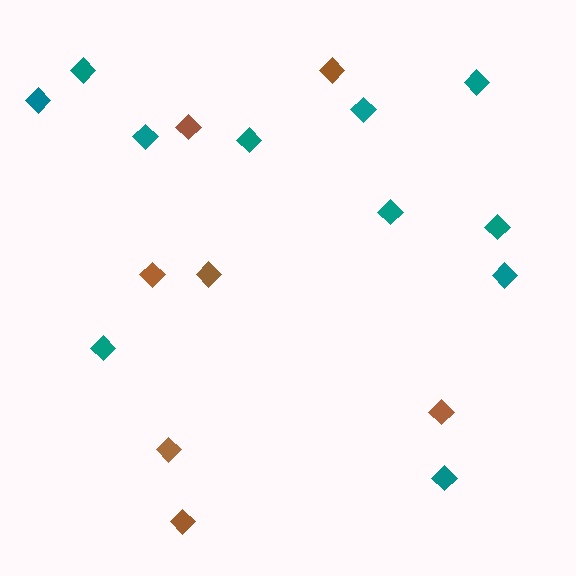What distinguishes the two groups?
There are 2 groups: one group of teal diamonds (11) and one group of brown diamonds (7).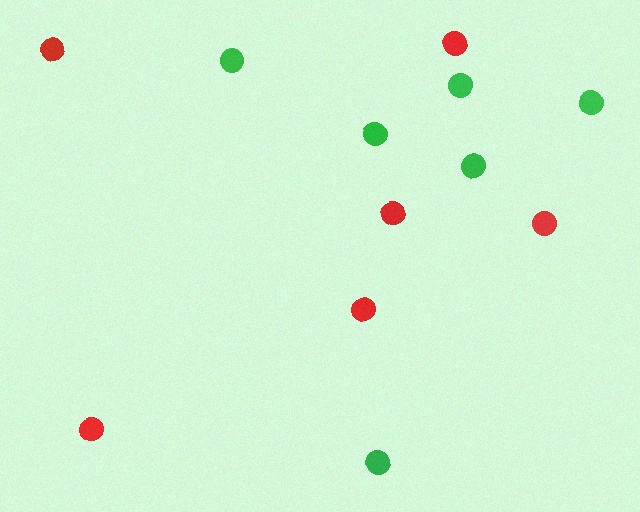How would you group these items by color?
There are 2 groups: one group of red circles (6) and one group of green circles (6).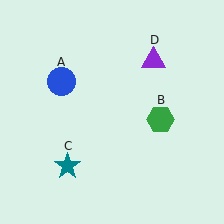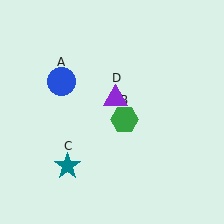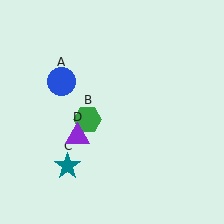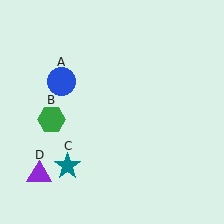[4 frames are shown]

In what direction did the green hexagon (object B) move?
The green hexagon (object B) moved left.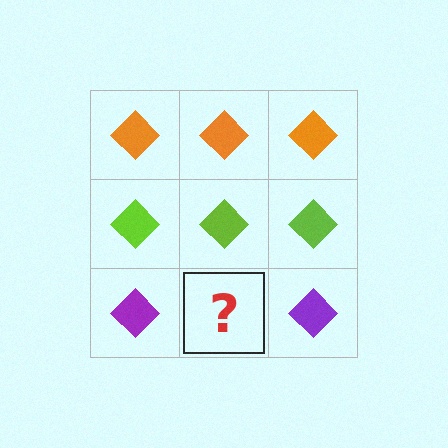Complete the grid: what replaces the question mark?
The question mark should be replaced with a purple diamond.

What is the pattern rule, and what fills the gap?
The rule is that each row has a consistent color. The gap should be filled with a purple diamond.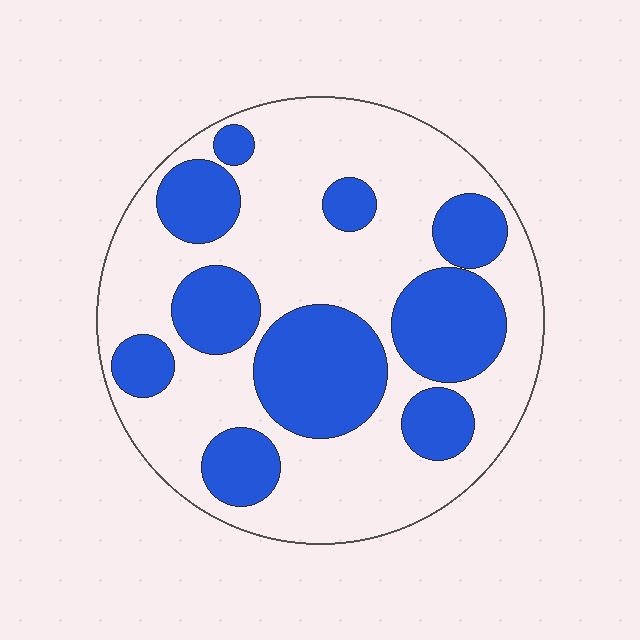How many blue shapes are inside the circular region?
10.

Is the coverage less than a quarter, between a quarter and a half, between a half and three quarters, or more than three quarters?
Between a quarter and a half.